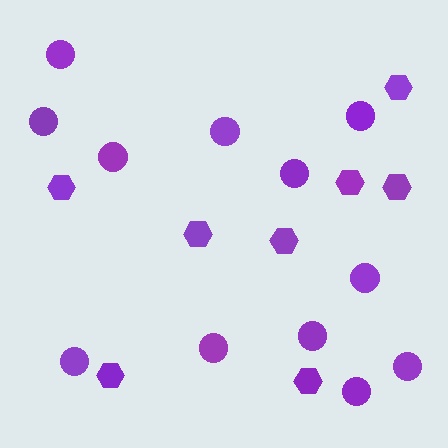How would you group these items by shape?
There are 2 groups: one group of circles (12) and one group of hexagons (8).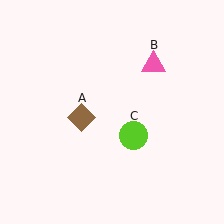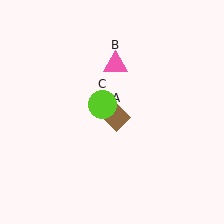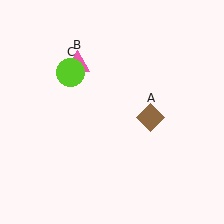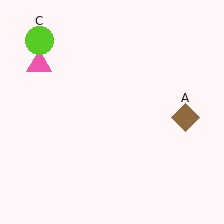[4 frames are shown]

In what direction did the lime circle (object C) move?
The lime circle (object C) moved up and to the left.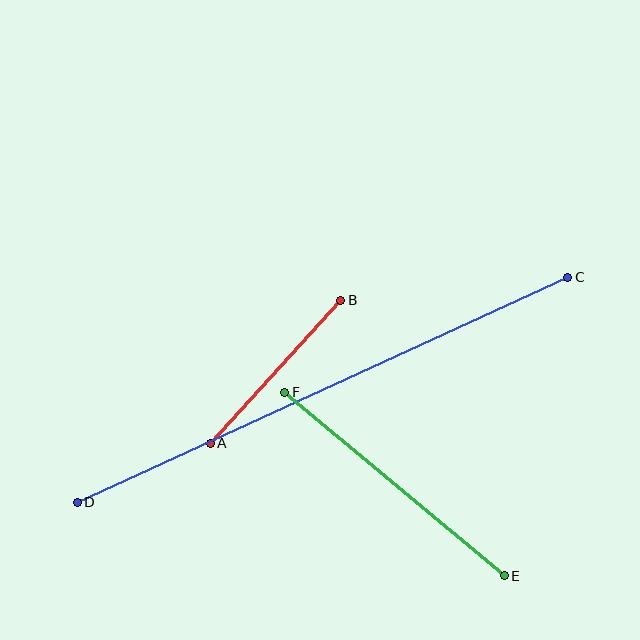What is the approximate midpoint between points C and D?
The midpoint is at approximately (323, 390) pixels.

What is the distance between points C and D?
The distance is approximately 540 pixels.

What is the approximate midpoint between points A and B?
The midpoint is at approximately (276, 372) pixels.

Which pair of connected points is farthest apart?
Points C and D are farthest apart.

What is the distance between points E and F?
The distance is approximately 286 pixels.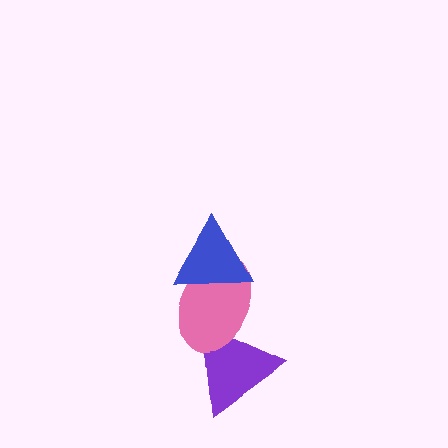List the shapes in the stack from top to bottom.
From top to bottom: the blue triangle, the pink ellipse, the purple triangle.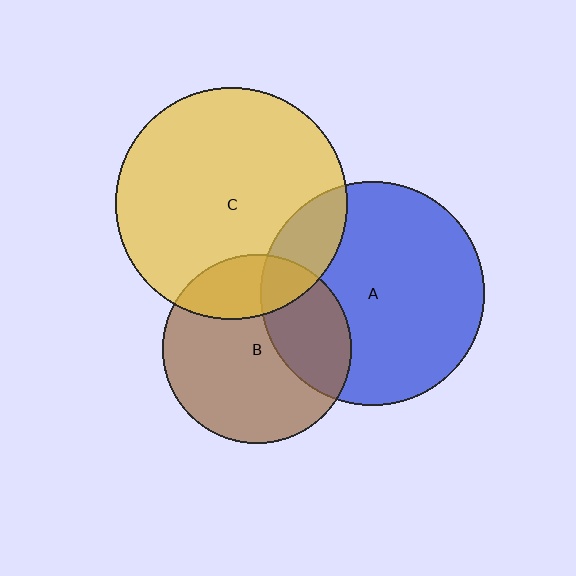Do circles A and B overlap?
Yes.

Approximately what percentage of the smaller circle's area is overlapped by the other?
Approximately 30%.